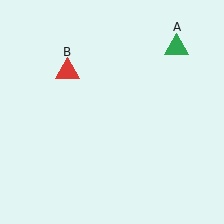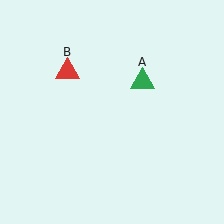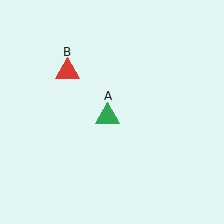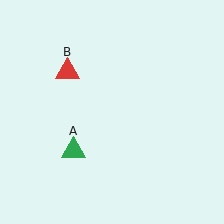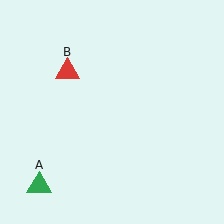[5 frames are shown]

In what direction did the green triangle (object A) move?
The green triangle (object A) moved down and to the left.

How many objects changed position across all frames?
1 object changed position: green triangle (object A).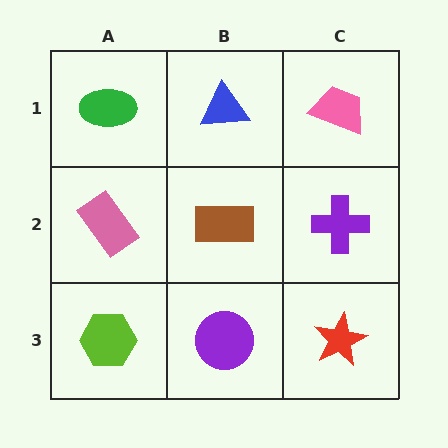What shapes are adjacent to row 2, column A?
A green ellipse (row 1, column A), a lime hexagon (row 3, column A), a brown rectangle (row 2, column B).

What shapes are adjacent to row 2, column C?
A pink trapezoid (row 1, column C), a red star (row 3, column C), a brown rectangle (row 2, column B).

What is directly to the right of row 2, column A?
A brown rectangle.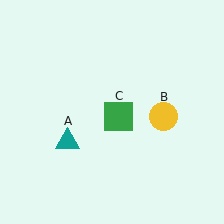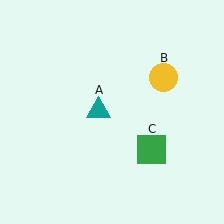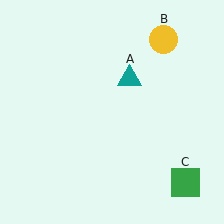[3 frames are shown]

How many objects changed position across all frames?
3 objects changed position: teal triangle (object A), yellow circle (object B), green square (object C).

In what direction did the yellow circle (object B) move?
The yellow circle (object B) moved up.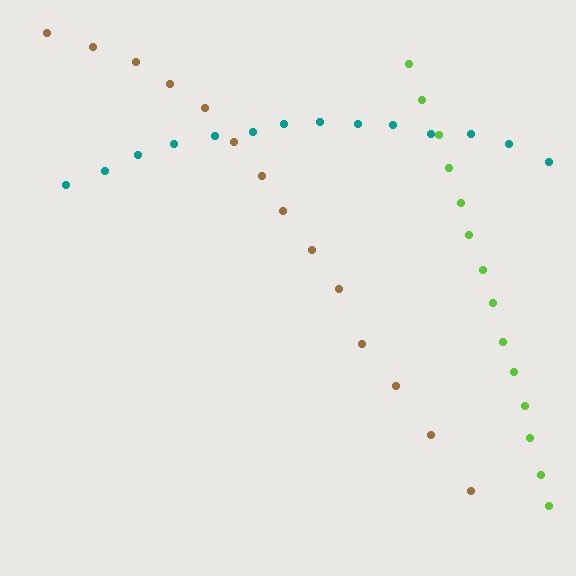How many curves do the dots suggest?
There are 3 distinct paths.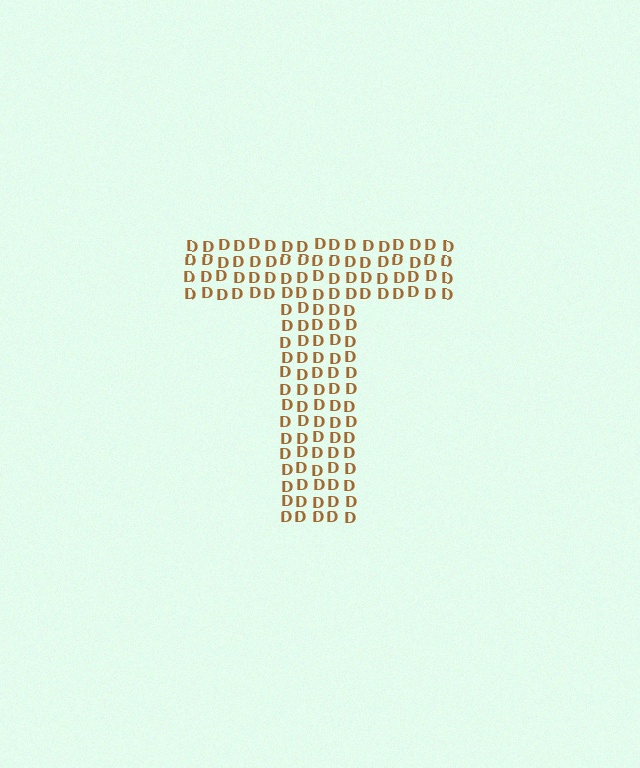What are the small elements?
The small elements are letter D's.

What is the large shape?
The large shape is the letter T.